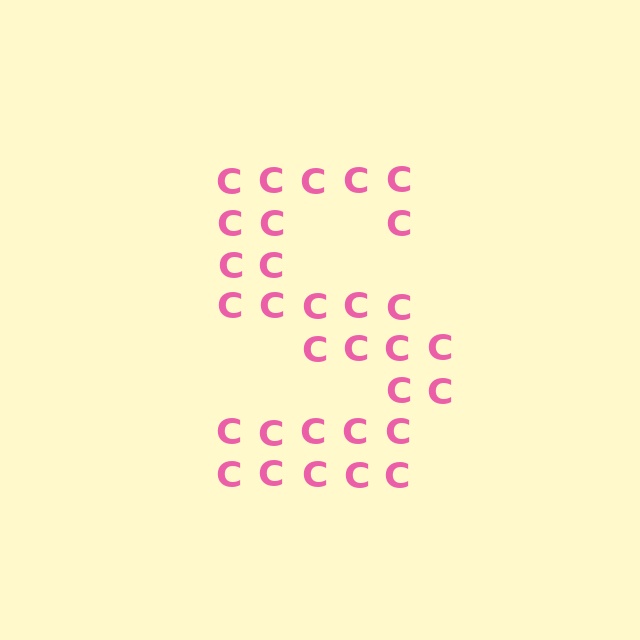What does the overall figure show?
The overall figure shows the letter S.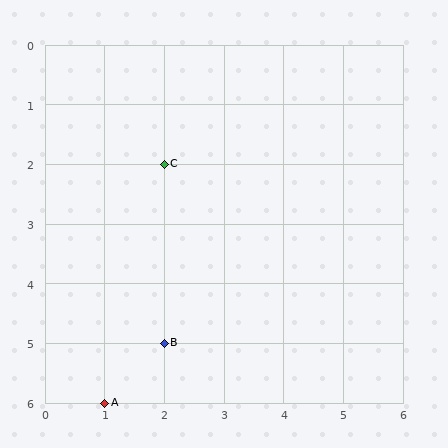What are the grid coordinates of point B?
Point B is at grid coordinates (2, 5).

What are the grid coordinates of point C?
Point C is at grid coordinates (2, 2).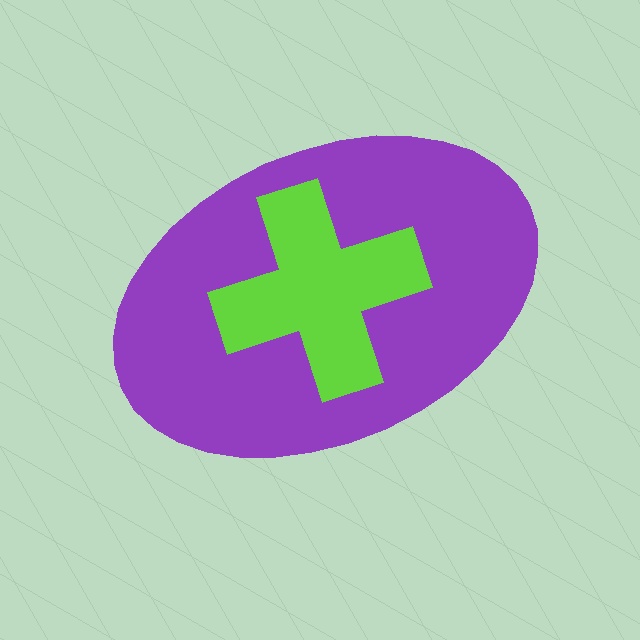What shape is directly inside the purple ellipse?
The lime cross.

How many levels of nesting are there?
2.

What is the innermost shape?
The lime cross.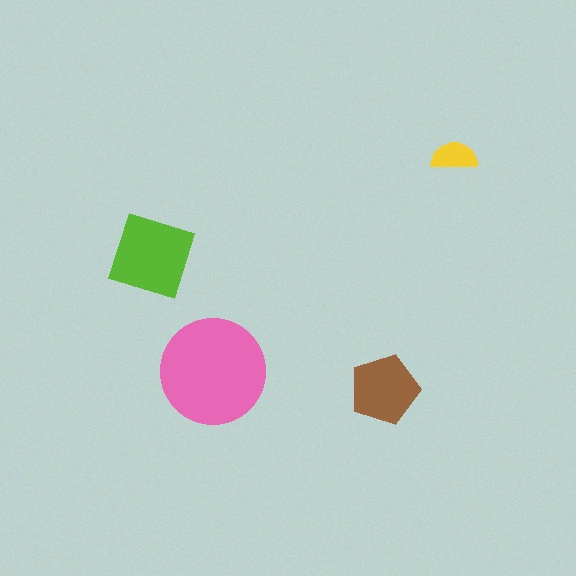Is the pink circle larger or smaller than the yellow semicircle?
Larger.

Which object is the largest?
The pink circle.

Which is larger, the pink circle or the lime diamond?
The pink circle.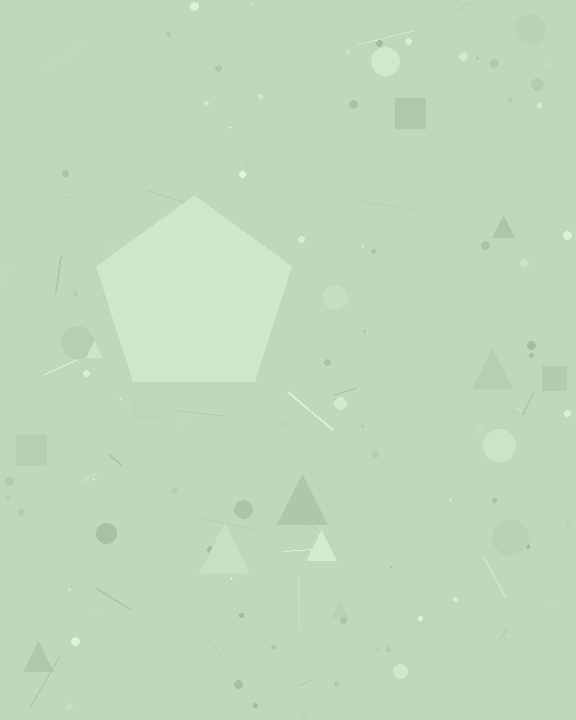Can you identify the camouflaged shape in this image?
The camouflaged shape is a pentagon.